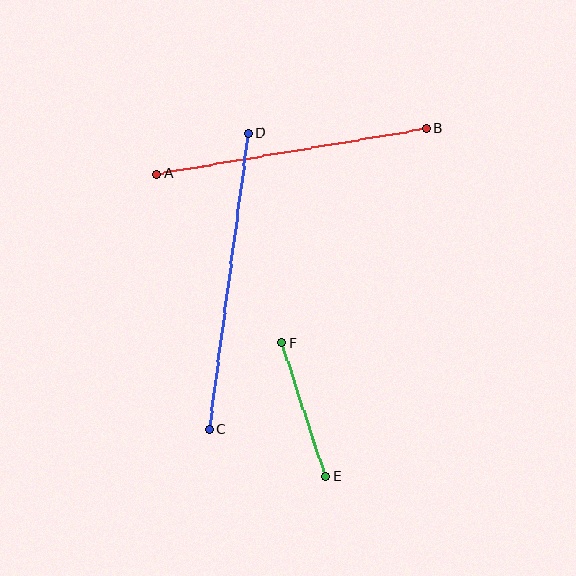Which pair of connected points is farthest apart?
Points C and D are farthest apart.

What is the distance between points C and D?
The distance is approximately 299 pixels.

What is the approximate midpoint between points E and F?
The midpoint is at approximately (304, 410) pixels.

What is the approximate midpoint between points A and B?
The midpoint is at approximately (291, 151) pixels.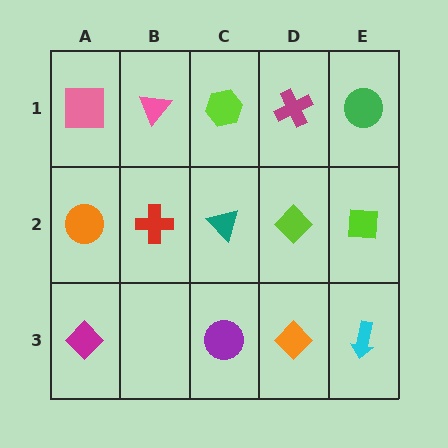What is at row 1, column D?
A magenta cross.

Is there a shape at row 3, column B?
No, that cell is empty.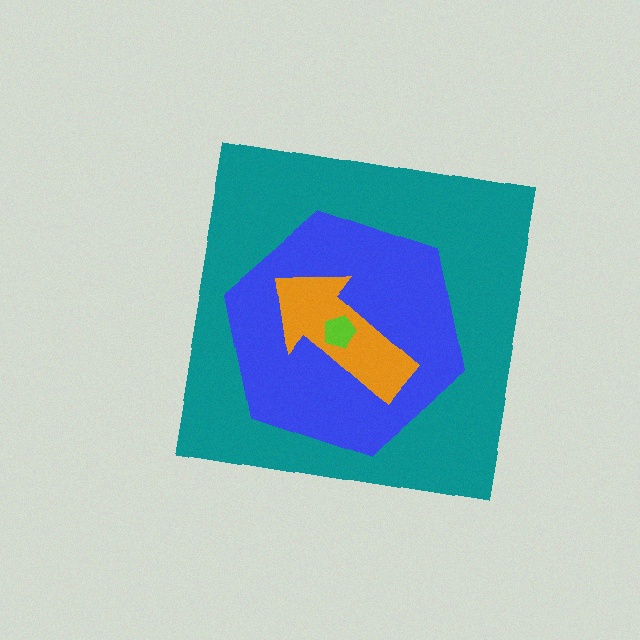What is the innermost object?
The lime pentagon.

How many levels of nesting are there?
4.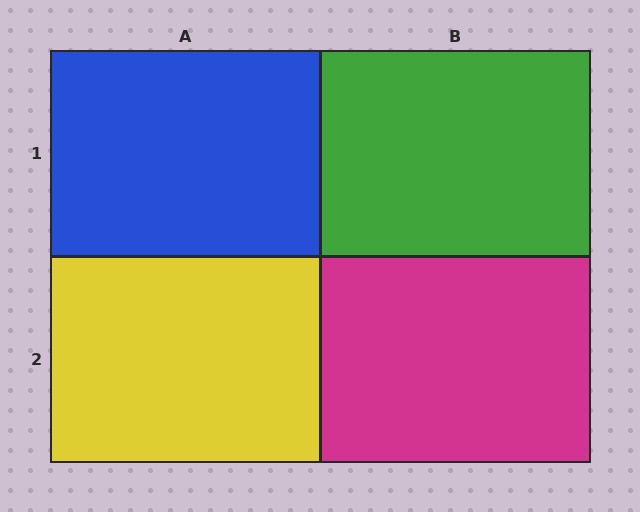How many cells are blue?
1 cell is blue.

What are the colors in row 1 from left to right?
Blue, green.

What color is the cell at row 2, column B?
Magenta.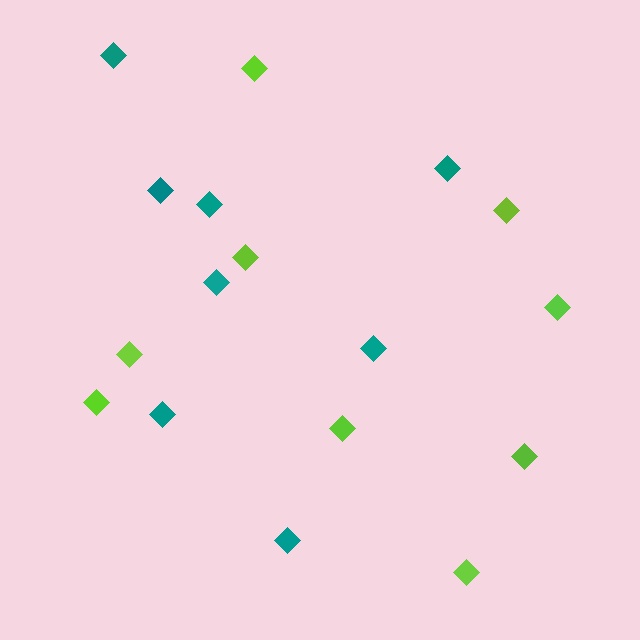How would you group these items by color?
There are 2 groups: one group of lime diamonds (9) and one group of teal diamonds (8).